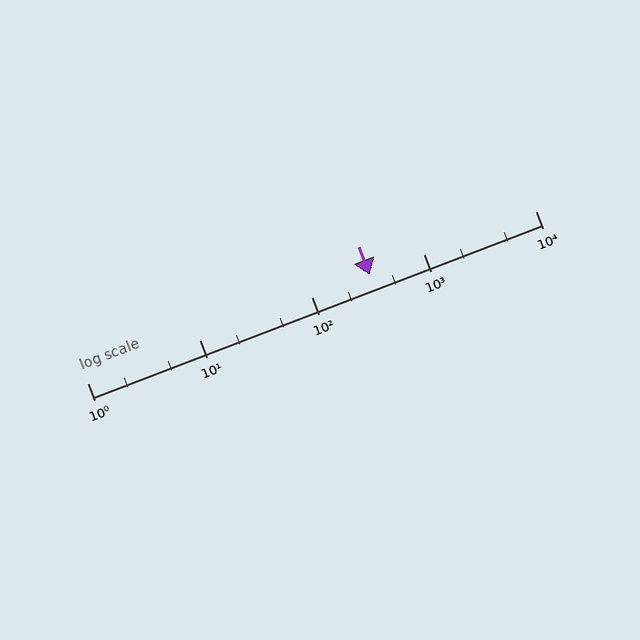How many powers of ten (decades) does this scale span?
The scale spans 4 decades, from 1 to 10000.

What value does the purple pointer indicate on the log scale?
The pointer indicates approximately 330.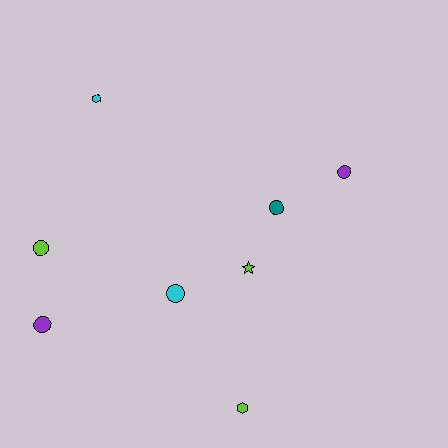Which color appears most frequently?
Lime, with 3 objects.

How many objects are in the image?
There are 8 objects.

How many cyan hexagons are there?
There is 1 cyan hexagon.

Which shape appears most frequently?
Circle, with 5 objects.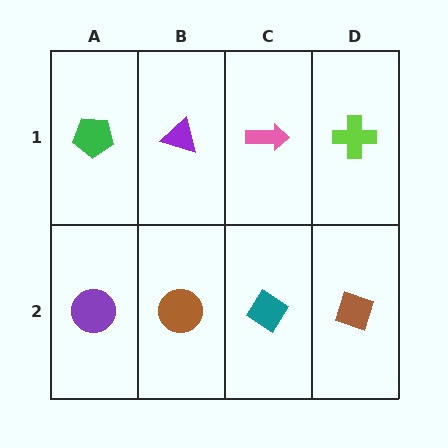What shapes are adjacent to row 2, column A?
A green pentagon (row 1, column A), a brown circle (row 2, column B).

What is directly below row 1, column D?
A brown diamond.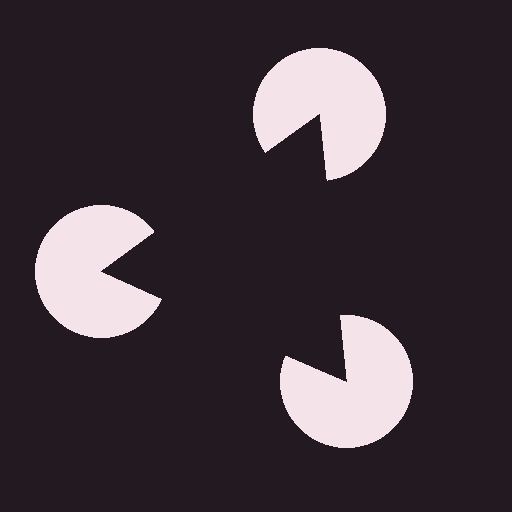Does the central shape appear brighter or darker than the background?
It typically appears slightly darker than the background, even though no actual brightness change is drawn.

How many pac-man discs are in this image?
There are 3 — one at each vertex of the illusory triangle.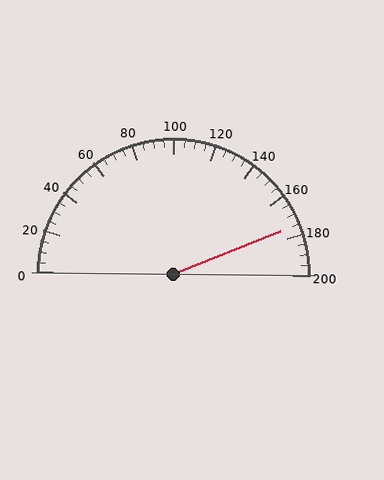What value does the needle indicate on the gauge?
The needle indicates approximately 175.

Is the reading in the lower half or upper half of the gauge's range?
The reading is in the upper half of the range (0 to 200).